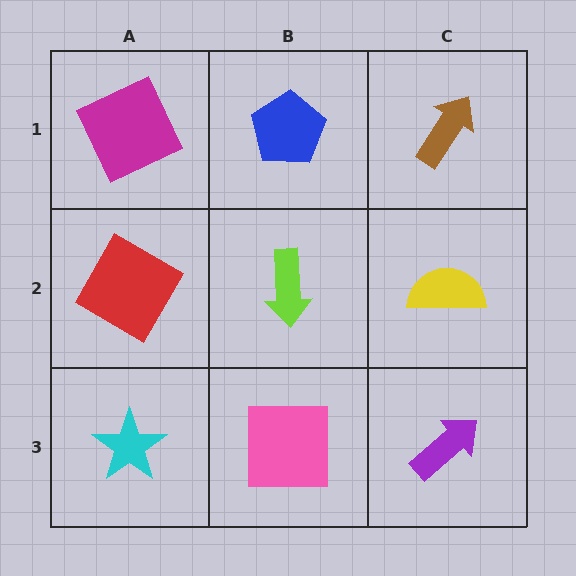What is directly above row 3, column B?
A lime arrow.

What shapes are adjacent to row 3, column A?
A red diamond (row 2, column A), a pink square (row 3, column B).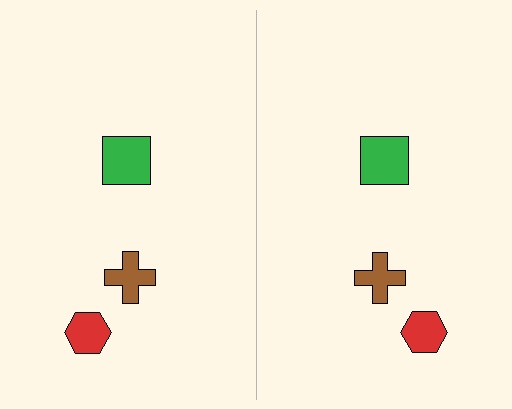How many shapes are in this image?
There are 6 shapes in this image.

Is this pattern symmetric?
Yes, this pattern has bilateral (reflection) symmetry.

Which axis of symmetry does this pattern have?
The pattern has a vertical axis of symmetry running through the center of the image.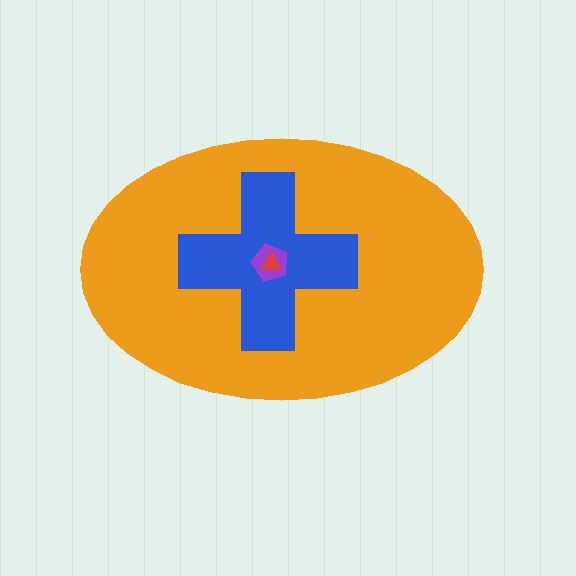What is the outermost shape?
The orange ellipse.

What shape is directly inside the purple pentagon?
The red triangle.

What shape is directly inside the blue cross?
The purple pentagon.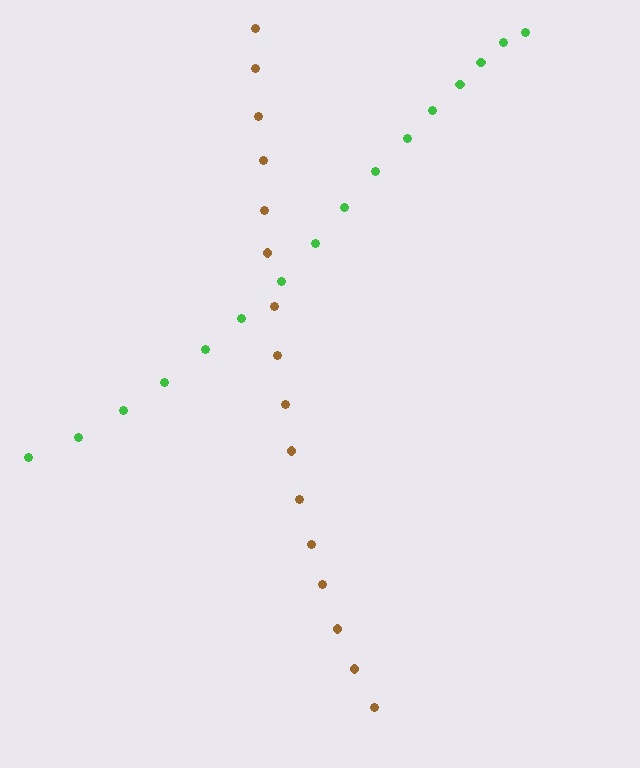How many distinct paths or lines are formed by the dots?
There are 2 distinct paths.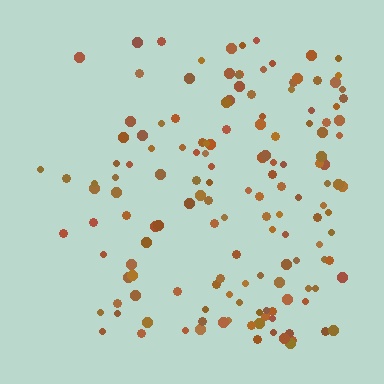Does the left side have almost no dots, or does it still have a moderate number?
Still a moderate number, just noticeably fewer than the right.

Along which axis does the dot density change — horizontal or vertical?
Horizontal.